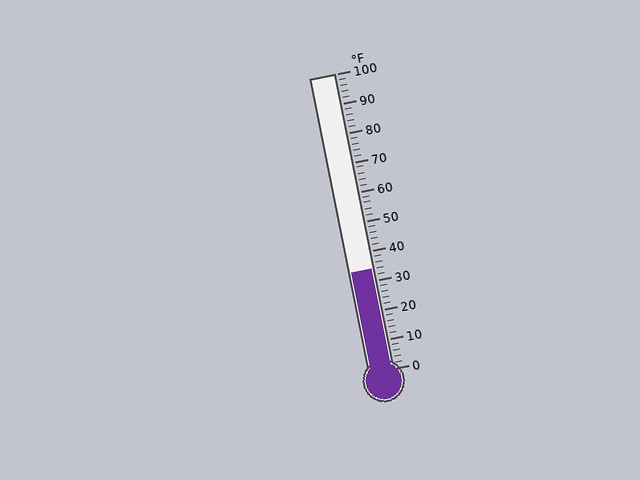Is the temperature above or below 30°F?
The temperature is above 30°F.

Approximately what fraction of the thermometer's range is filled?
The thermometer is filled to approximately 35% of its range.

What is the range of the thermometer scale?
The thermometer scale ranges from 0°F to 100°F.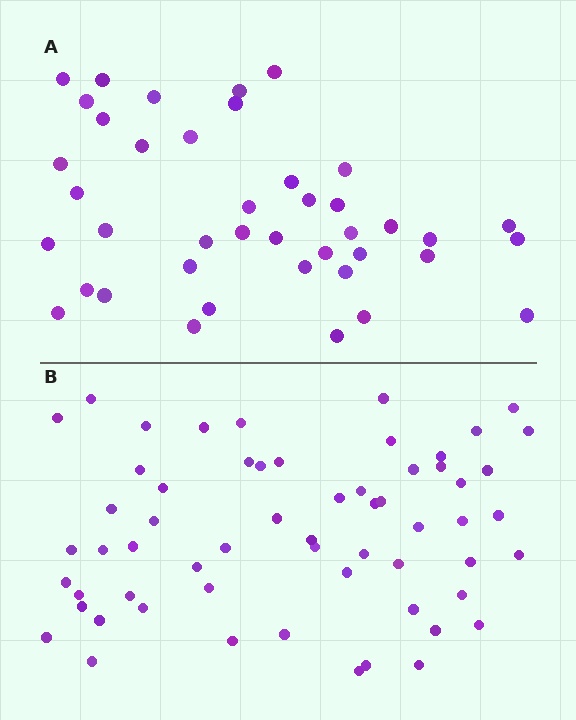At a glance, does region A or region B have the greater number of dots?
Region B (the bottom region) has more dots.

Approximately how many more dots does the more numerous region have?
Region B has approximately 20 more dots than region A.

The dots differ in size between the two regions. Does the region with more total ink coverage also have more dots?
No. Region A has more total ink coverage because its dots are larger, but region B actually contains more individual dots. Total area can be misleading — the number of items is what matters here.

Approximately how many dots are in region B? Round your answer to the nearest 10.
About 60 dots.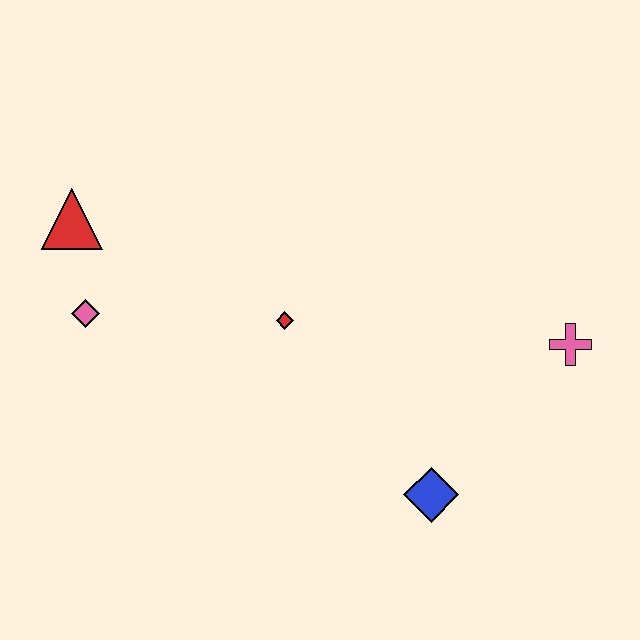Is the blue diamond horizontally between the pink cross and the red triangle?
Yes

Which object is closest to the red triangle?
The pink diamond is closest to the red triangle.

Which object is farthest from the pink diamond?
The pink cross is farthest from the pink diamond.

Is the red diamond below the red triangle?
Yes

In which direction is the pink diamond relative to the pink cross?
The pink diamond is to the left of the pink cross.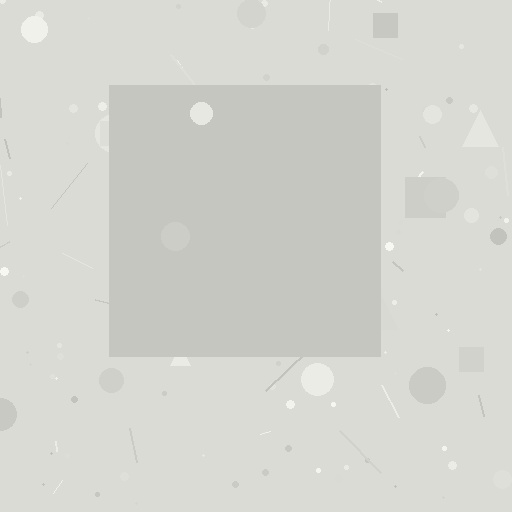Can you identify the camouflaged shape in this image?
The camouflaged shape is a square.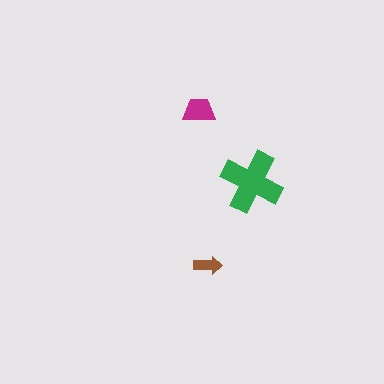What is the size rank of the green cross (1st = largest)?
1st.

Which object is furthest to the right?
The green cross is rightmost.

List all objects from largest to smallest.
The green cross, the magenta trapezoid, the brown arrow.